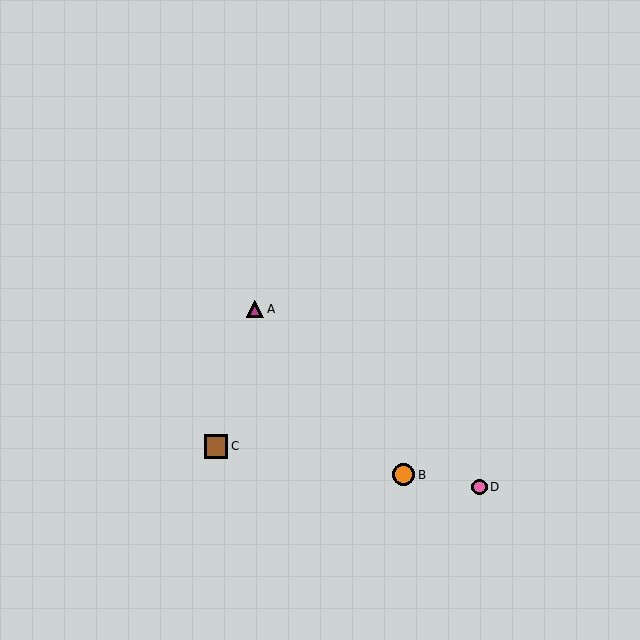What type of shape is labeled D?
Shape D is a pink circle.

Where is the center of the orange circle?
The center of the orange circle is at (403, 475).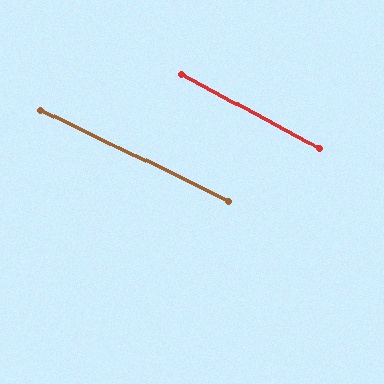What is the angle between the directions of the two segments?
Approximately 2 degrees.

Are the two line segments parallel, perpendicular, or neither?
Parallel — their directions differ by only 2.0°.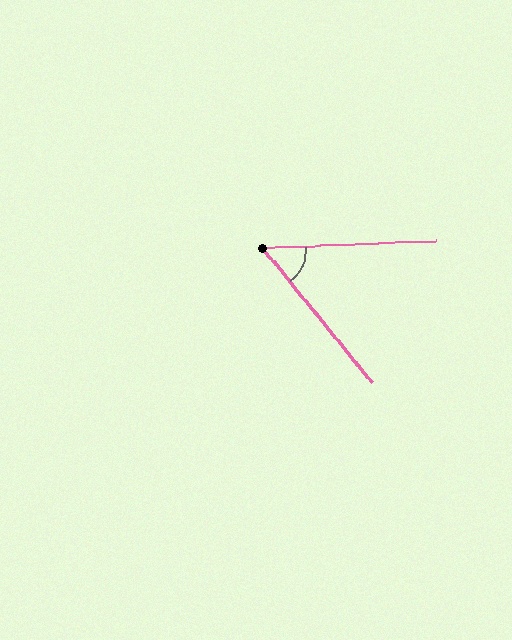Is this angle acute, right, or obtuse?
It is acute.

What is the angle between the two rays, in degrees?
Approximately 53 degrees.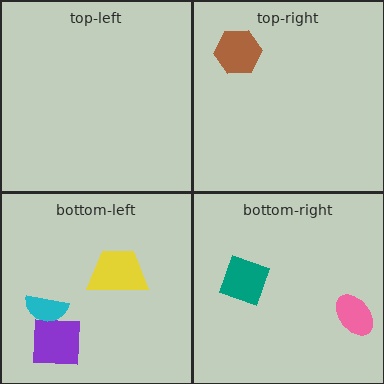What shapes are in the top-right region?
The brown hexagon.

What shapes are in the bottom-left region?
The purple square, the yellow trapezoid, the cyan semicircle.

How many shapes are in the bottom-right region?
2.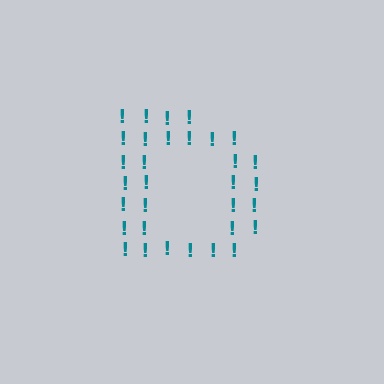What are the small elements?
The small elements are exclamation marks.